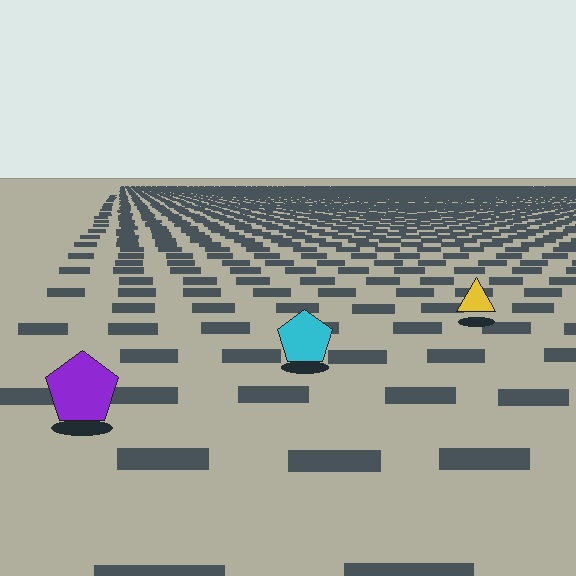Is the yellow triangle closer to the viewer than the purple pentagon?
No. The purple pentagon is closer — you can tell from the texture gradient: the ground texture is coarser near it.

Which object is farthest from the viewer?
The yellow triangle is farthest from the viewer. It appears smaller and the ground texture around it is denser.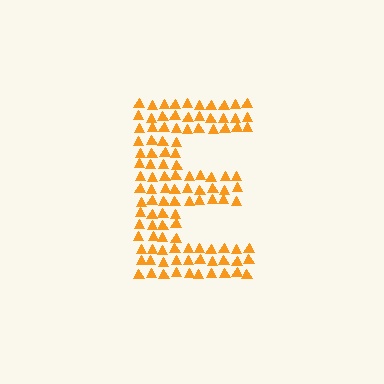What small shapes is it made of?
It is made of small triangles.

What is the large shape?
The large shape is the letter E.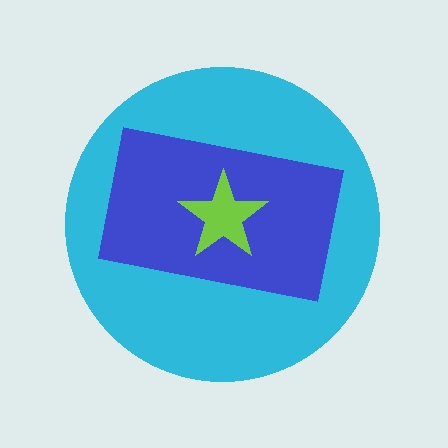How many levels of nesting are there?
3.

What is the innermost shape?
The lime star.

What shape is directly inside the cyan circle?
The blue rectangle.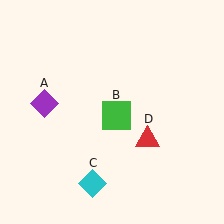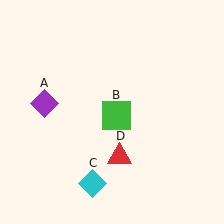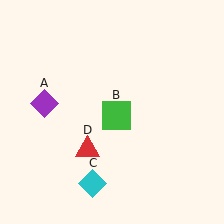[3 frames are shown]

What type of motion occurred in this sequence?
The red triangle (object D) rotated clockwise around the center of the scene.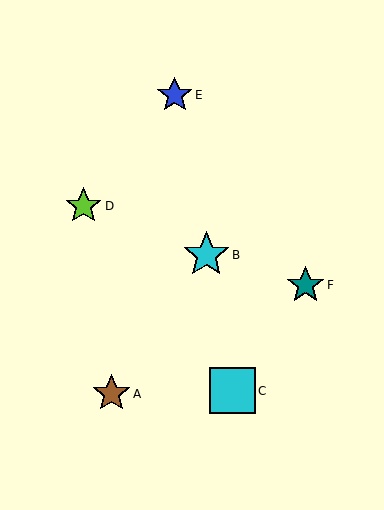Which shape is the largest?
The cyan square (labeled C) is the largest.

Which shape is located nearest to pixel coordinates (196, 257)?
The cyan star (labeled B) at (206, 255) is nearest to that location.